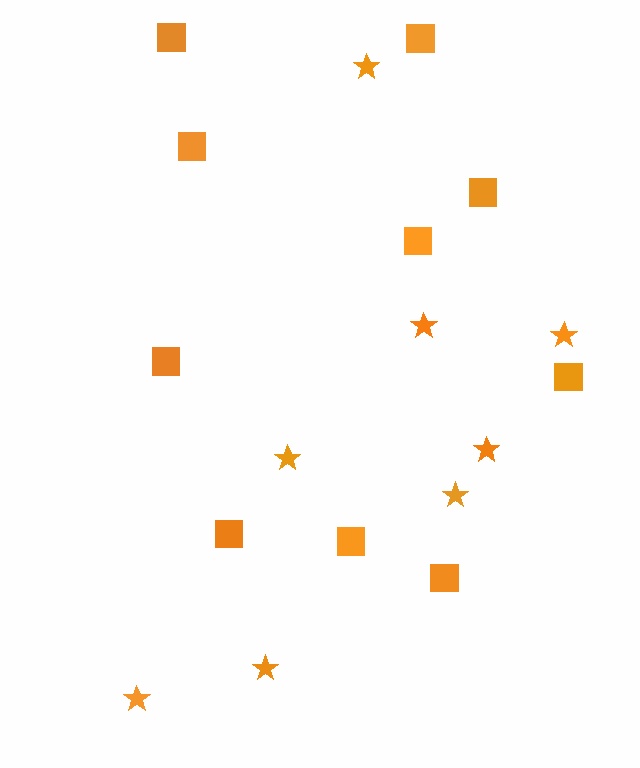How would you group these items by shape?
There are 2 groups: one group of stars (8) and one group of squares (10).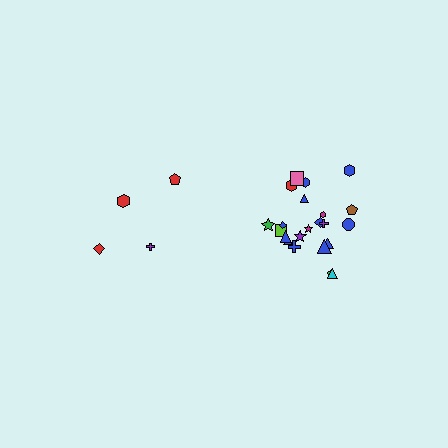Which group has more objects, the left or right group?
The right group.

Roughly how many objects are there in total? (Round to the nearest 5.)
Roughly 25 objects in total.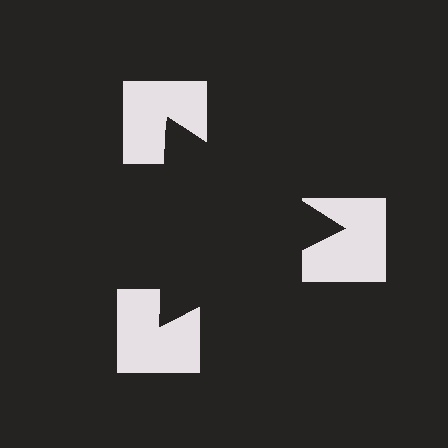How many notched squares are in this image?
There are 3 — one at each vertex of the illusory triangle.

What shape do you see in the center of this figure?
An illusory triangle — its edges are inferred from the aligned wedge cuts in the notched squares, not physically drawn.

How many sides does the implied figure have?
3 sides.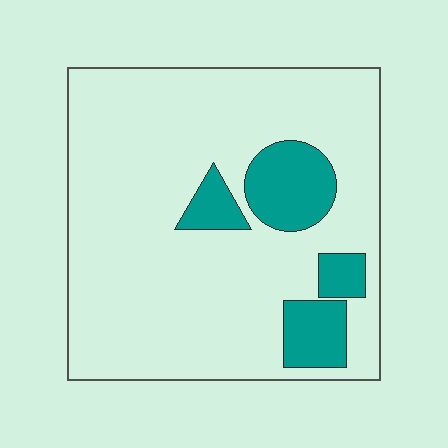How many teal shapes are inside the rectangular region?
4.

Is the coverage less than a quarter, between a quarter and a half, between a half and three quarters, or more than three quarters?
Less than a quarter.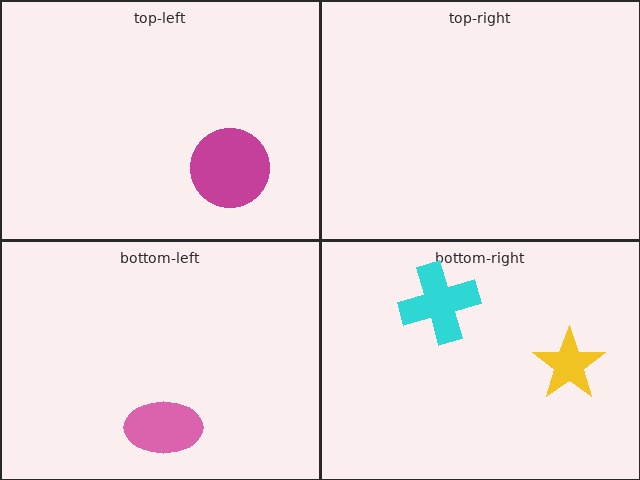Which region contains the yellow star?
The bottom-right region.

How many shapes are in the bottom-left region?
1.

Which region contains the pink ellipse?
The bottom-left region.